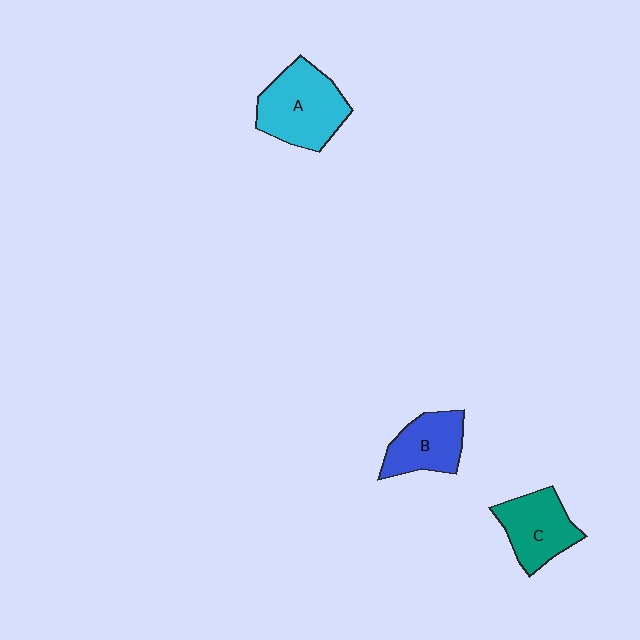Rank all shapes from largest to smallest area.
From largest to smallest: A (cyan), C (teal), B (blue).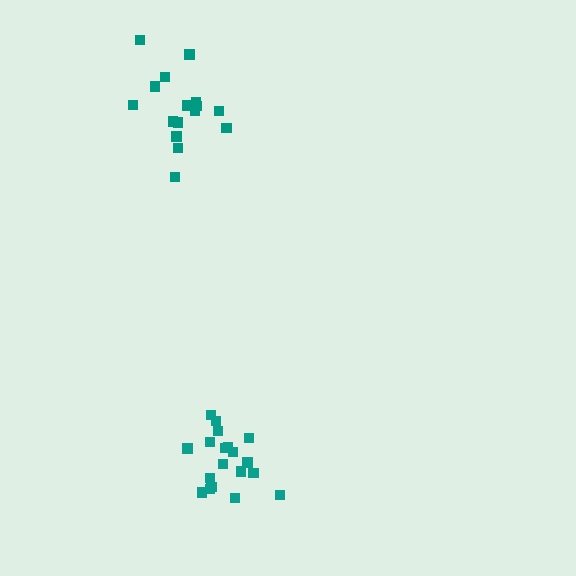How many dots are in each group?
Group 1: 19 dots, Group 2: 17 dots (36 total).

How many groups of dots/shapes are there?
There are 2 groups.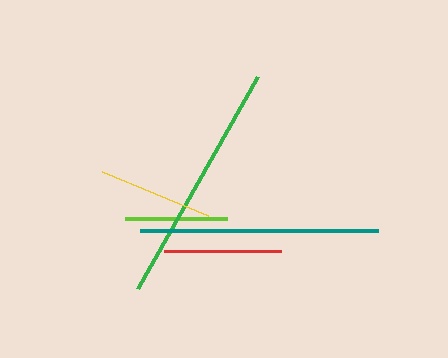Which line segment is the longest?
The green line is the longest at approximately 244 pixels.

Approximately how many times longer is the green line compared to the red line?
The green line is approximately 2.1 times the length of the red line.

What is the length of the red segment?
The red segment is approximately 117 pixels long.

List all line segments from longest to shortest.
From longest to shortest: green, teal, red, yellow, lime.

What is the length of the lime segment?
The lime segment is approximately 102 pixels long.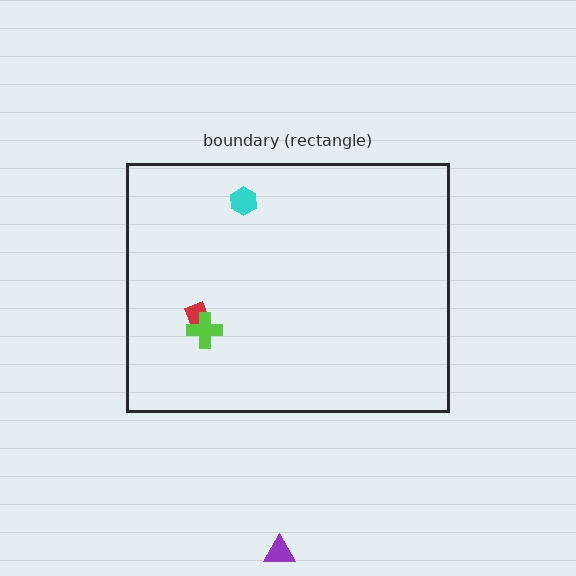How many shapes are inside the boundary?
3 inside, 1 outside.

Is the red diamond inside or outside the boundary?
Inside.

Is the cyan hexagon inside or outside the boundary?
Inside.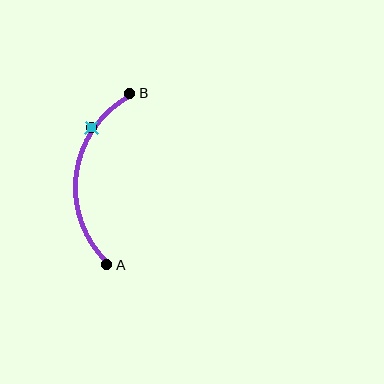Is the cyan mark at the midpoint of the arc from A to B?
No. The cyan mark lies on the arc but is closer to endpoint B. The arc midpoint would be at the point on the curve equidistant along the arc from both A and B.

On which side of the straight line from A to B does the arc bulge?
The arc bulges to the left of the straight line connecting A and B.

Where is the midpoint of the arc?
The arc midpoint is the point on the curve farthest from the straight line joining A and B. It sits to the left of that line.